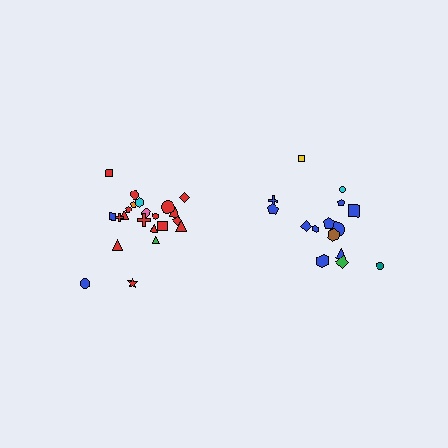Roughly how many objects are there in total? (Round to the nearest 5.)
Roughly 35 objects in total.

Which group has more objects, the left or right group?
The left group.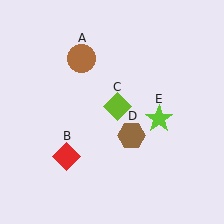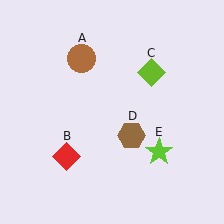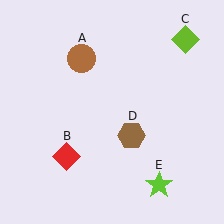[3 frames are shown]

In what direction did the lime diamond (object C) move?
The lime diamond (object C) moved up and to the right.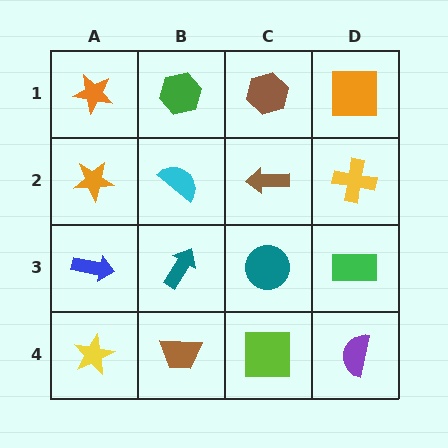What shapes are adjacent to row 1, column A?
An orange star (row 2, column A), a green hexagon (row 1, column B).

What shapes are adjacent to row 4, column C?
A teal circle (row 3, column C), a brown trapezoid (row 4, column B), a purple semicircle (row 4, column D).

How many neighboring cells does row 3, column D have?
3.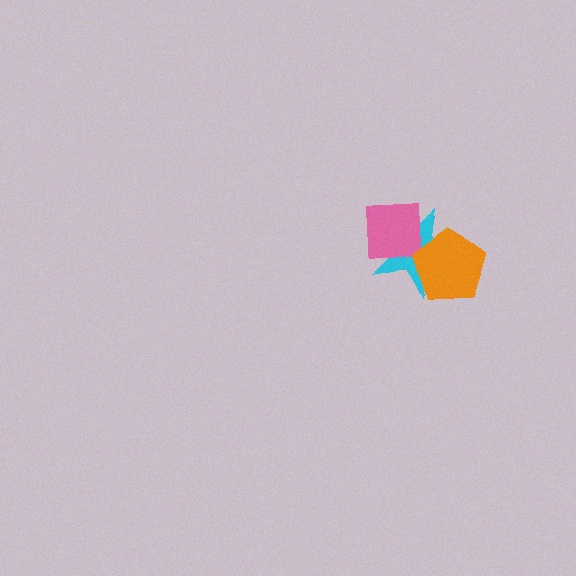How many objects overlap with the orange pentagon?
1 object overlaps with the orange pentagon.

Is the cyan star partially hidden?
Yes, it is partially covered by another shape.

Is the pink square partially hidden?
No, no other shape covers it.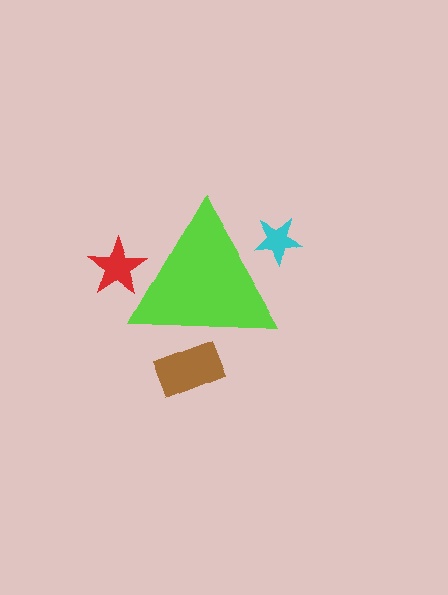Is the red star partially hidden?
Yes, the red star is partially hidden behind the lime triangle.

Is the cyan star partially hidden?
Yes, the cyan star is partially hidden behind the lime triangle.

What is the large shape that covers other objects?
A lime triangle.